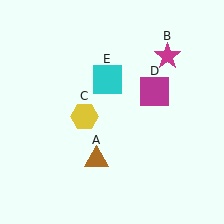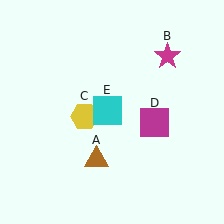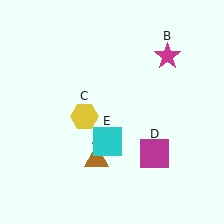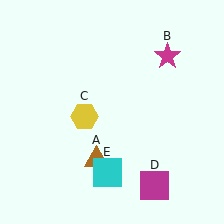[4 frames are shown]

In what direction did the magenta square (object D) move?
The magenta square (object D) moved down.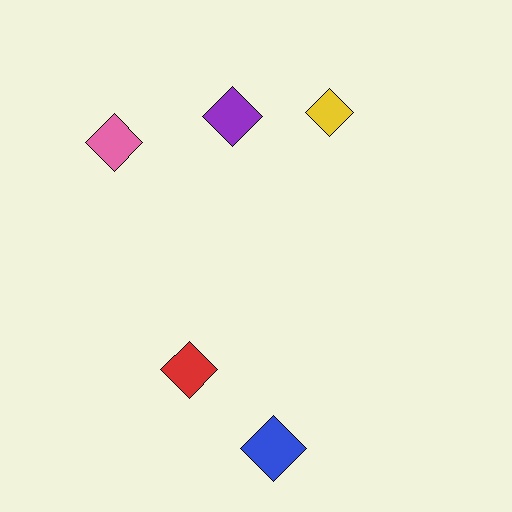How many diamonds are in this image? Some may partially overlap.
There are 5 diamonds.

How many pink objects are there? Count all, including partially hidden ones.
There is 1 pink object.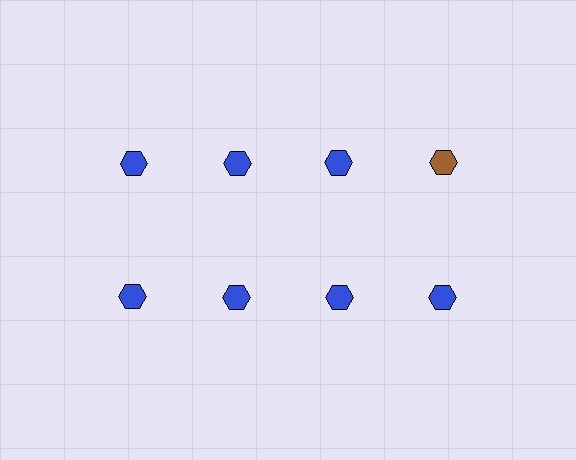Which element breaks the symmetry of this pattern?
The brown hexagon in the top row, second from right column breaks the symmetry. All other shapes are blue hexagons.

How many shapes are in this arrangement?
There are 8 shapes arranged in a grid pattern.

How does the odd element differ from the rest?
It has a different color: brown instead of blue.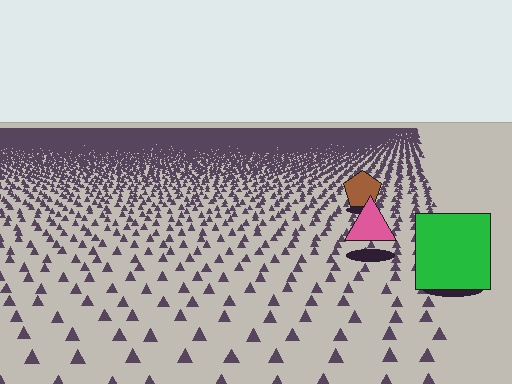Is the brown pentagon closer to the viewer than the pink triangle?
No. The pink triangle is closer — you can tell from the texture gradient: the ground texture is coarser near it.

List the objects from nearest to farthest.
From nearest to farthest: the green square, the pink triangle, the brown pentagon.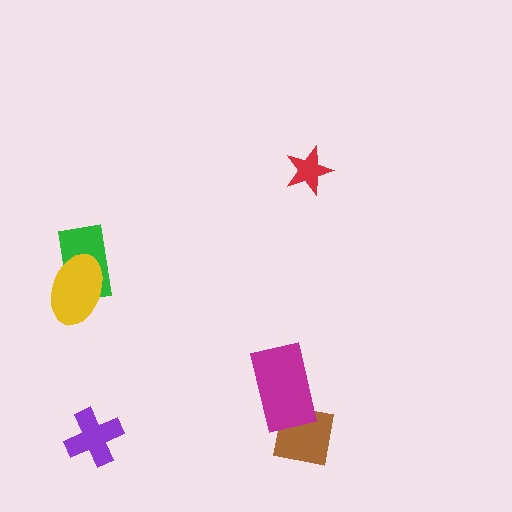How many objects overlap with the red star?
0 objects overlap with the red star.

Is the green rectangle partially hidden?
Yes, it is partially covered by another shape.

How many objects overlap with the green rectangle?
1 object overlaps with the green rectangle.